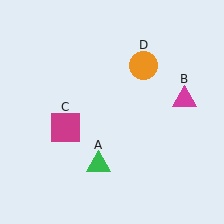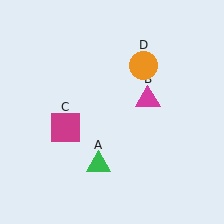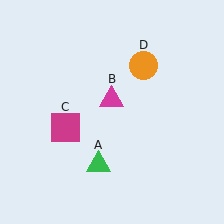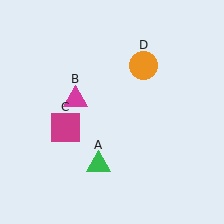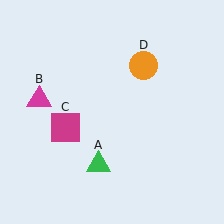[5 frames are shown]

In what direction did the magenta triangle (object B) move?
The magenta triangle (object B) moved left.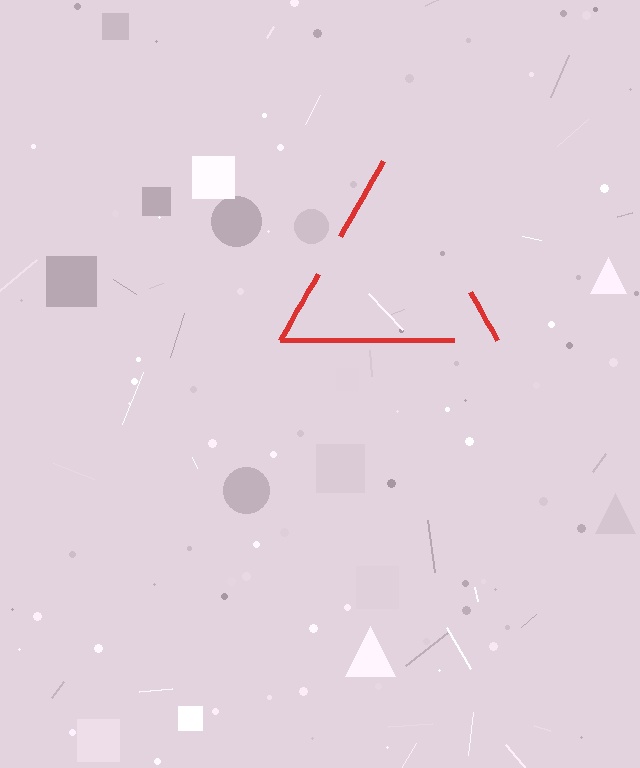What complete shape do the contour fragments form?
The contour fragments form a triangle.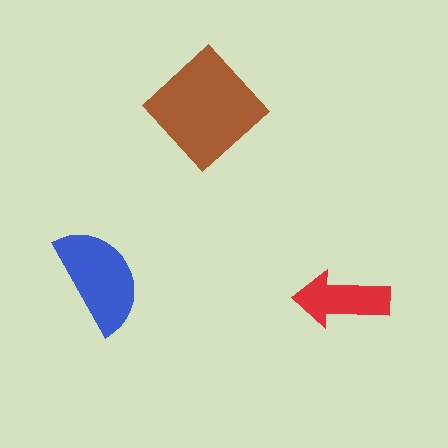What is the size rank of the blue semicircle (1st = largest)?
2nd.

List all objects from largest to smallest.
The brown diamond, the blue semicircle, the red arrow.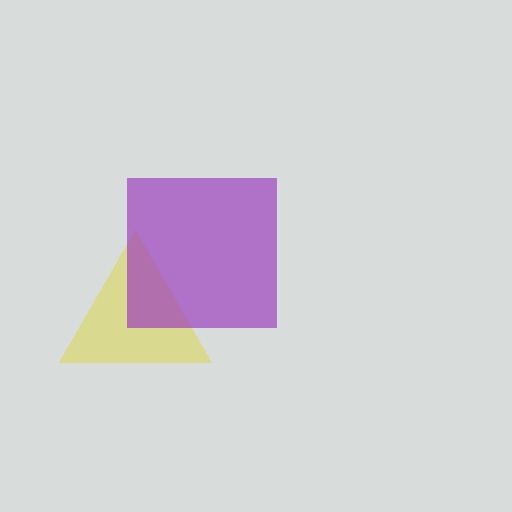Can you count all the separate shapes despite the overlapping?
Yes, there are 2 separate shapes.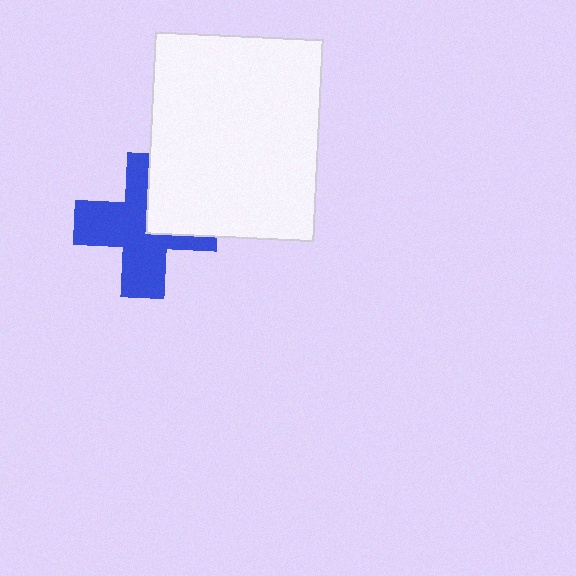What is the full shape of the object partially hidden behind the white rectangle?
The partially hidden object is a blue cross.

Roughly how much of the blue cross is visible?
Most of it is visible (roughly 69%).